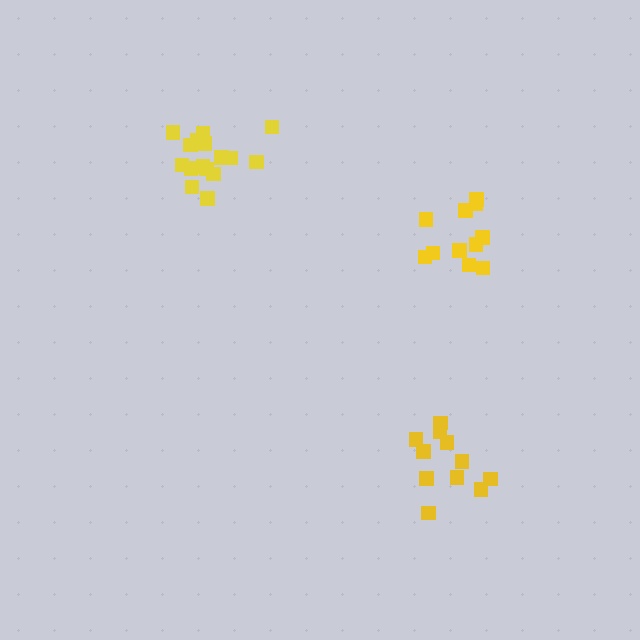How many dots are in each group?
Group 1: 11 dots, Group 2: 16 dots, Group 3: 11 dots (38 total).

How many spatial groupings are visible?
There are 3 spatial groupings.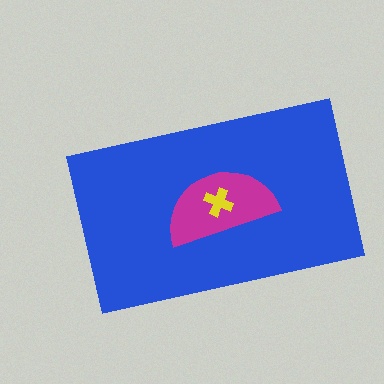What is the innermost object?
The yellow cross.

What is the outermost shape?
The blue rectangle.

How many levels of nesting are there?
3.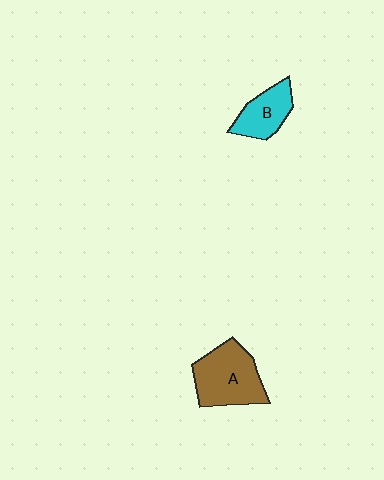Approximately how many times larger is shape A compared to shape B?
Approximately 1.6 times.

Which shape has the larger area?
Shape A (brown).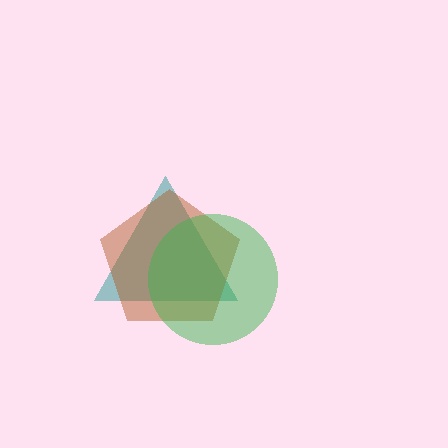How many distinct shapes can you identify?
There are 3 distinct shapes: a teal triangle, a brown pentagon, a green circle.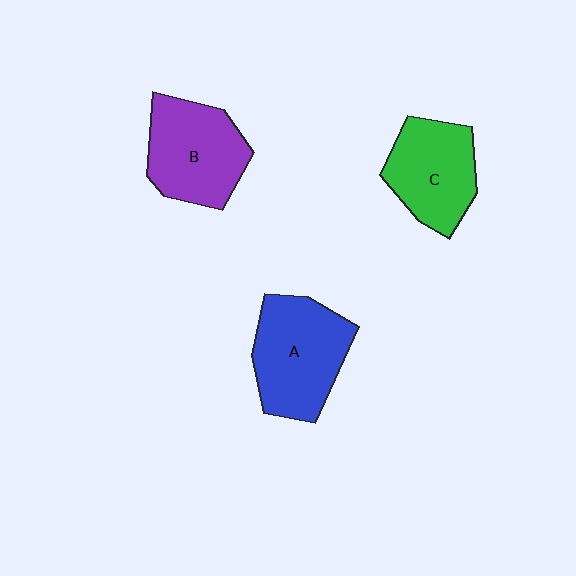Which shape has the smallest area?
Shape C (green).